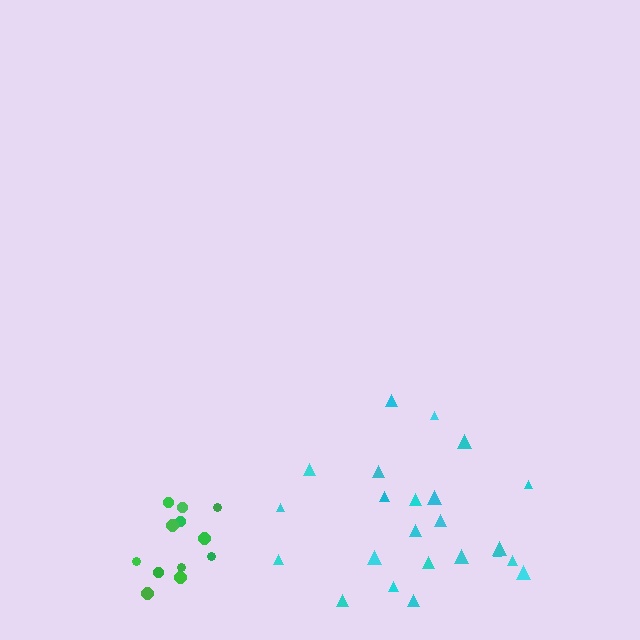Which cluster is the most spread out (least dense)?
Cyan.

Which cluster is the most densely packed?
Green.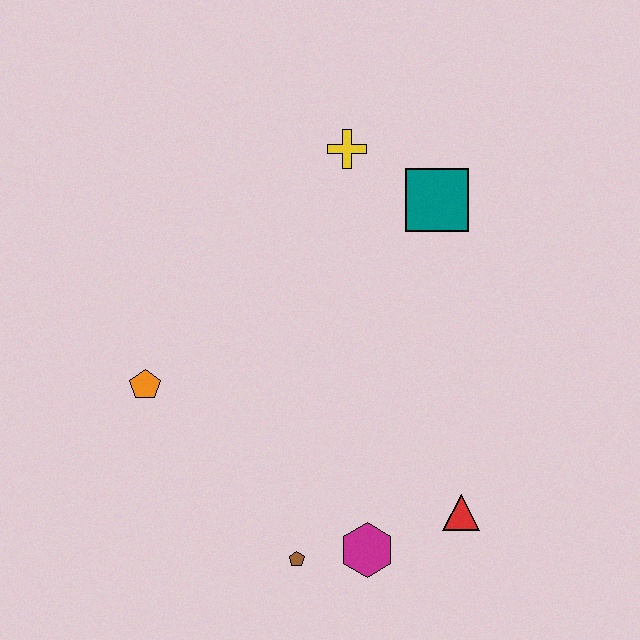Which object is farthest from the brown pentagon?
The yellow cross is farthest from the brown pentagon.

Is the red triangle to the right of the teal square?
Yes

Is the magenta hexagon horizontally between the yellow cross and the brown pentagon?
No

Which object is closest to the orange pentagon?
The brown pentagon is closest to the orange pentagon.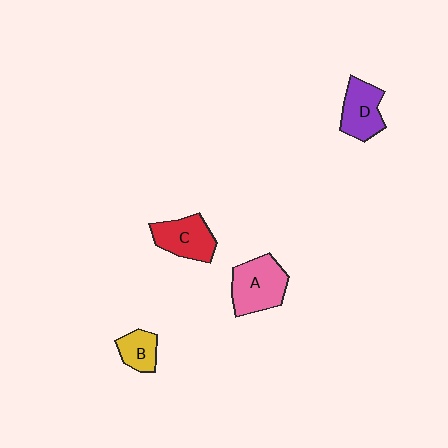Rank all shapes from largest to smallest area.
From largest to smallest: A (pink), C (red), D (purple), B (yellow).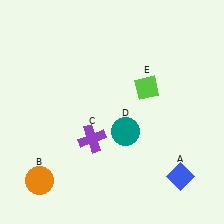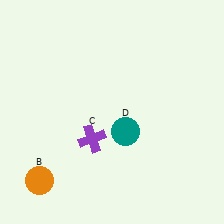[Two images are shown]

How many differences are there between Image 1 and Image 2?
There are 2 differences between the two images.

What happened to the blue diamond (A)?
The blue diamond (A) was removed in Image 2. It was in the bottom-right area of Image 1.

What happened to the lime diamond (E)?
The lime diamond (E) was removed in Image 2. It was in the top-right area of Image 1.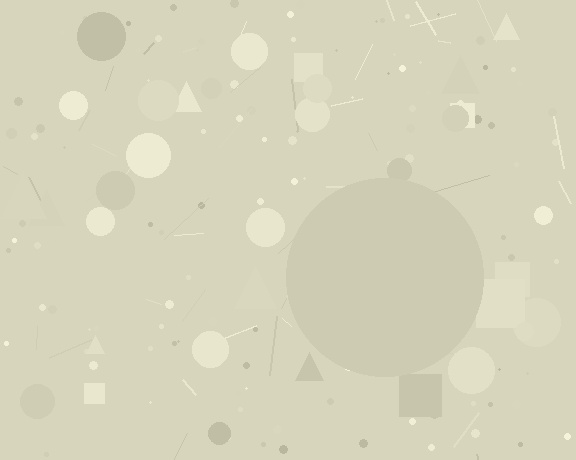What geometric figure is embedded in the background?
A circle is embedded in the background.